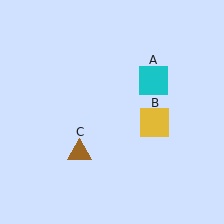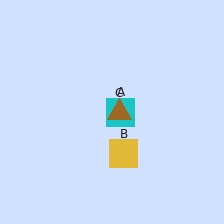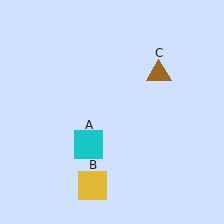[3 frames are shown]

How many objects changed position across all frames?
3 objects changed position: cyan square (object A), yellow square (object B), brown triangle (object C).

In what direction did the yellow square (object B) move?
The yellow square (object B) moved down and to the left.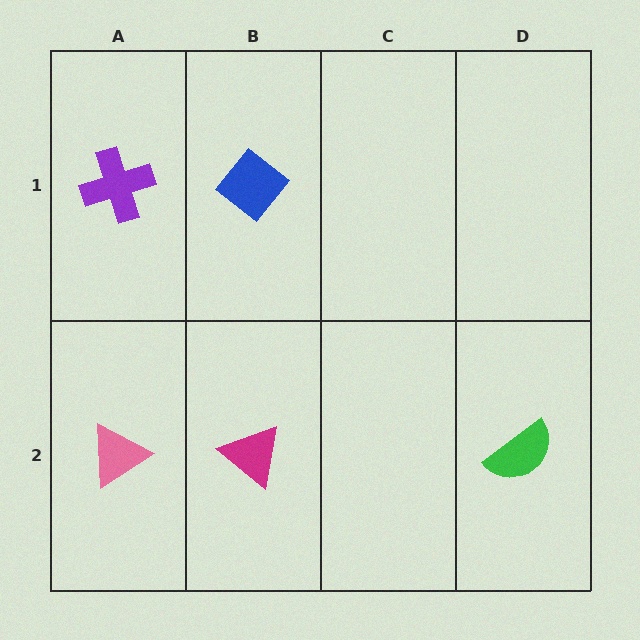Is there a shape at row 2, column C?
No, that cell is empty.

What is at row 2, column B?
A magenta triangle.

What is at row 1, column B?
A blue diamond.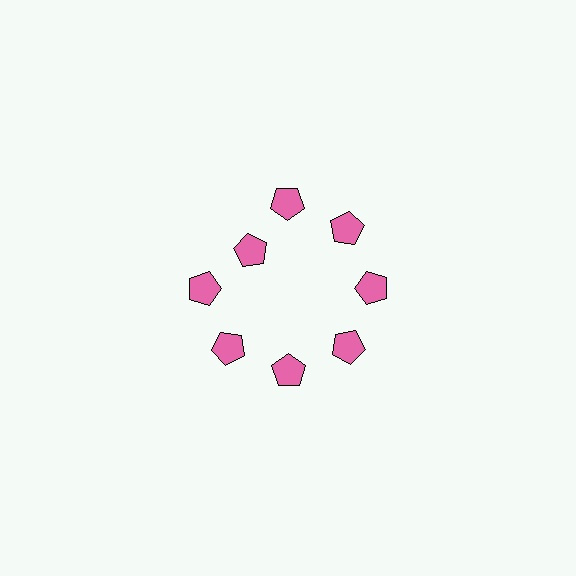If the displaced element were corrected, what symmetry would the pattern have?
It would have 8-fold rotational symmetry — the pattern would map onto itself every 45 degrees.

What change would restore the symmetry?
The symmetry would be restored by moving it outward, back onto the ring so that all 8 pentagons sit at equal angles and equal distance from the center.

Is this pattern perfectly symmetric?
No. The 8 pink pentagons are arranged in a ring, but one element near the 10 o'clock position is pulled inward toward the center, breaking the 8-fold rotational symmetry.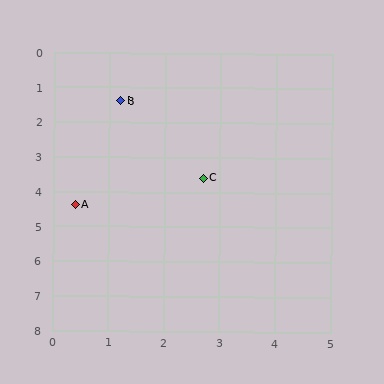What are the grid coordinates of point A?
Point A is at approximately (0.4, 4.4).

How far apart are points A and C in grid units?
Points A and C are about 2.4 grid units apart.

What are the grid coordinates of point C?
Point C is at approximately (2.7, 3.6).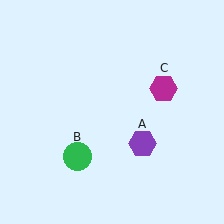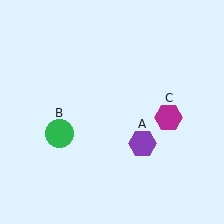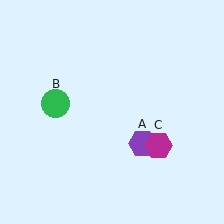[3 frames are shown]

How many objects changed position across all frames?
2 objects changed position: green circle (object B), magenta hexagon (object C).